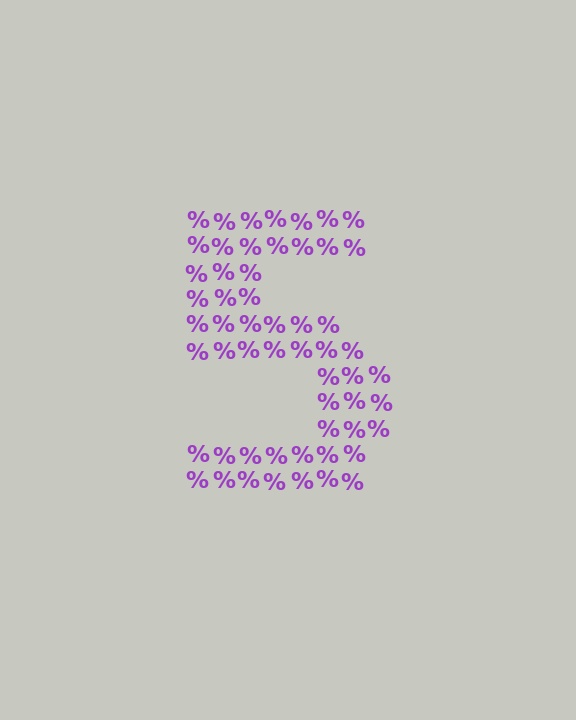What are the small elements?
The small elements are percent signs.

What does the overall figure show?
The overall figure shows the digit 5.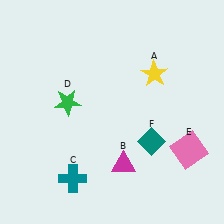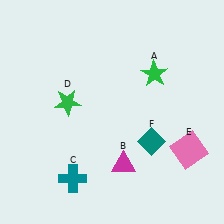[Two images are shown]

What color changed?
The star (A) changed from yellow in Image 1 to green in Image 2.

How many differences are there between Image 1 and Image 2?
There is 1 difference between the two images.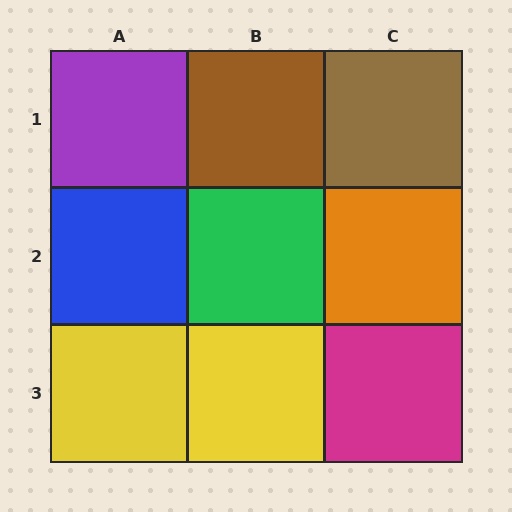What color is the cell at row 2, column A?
Blue.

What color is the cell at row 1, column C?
Brown.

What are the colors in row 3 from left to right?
Yellow, yellow, magenta.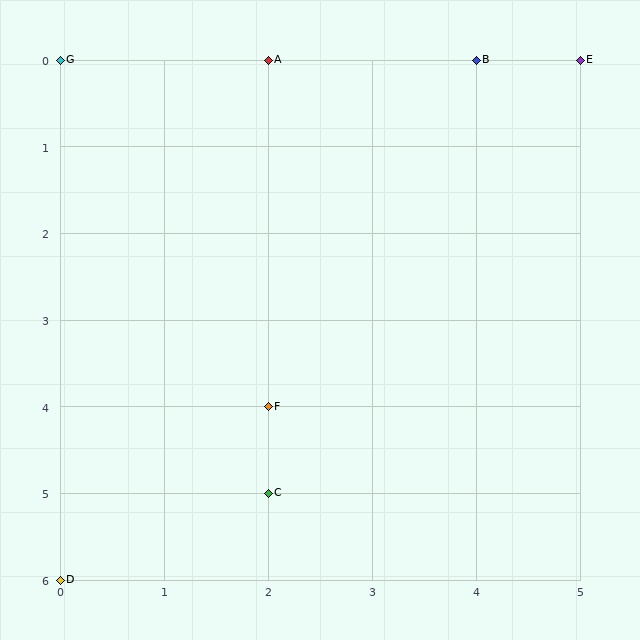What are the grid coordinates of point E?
Point E is at grid coordinates (5, 0).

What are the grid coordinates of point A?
Point A is at grid coordinates (2, 0).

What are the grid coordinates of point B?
Point B is at grid coordinates (4, 0).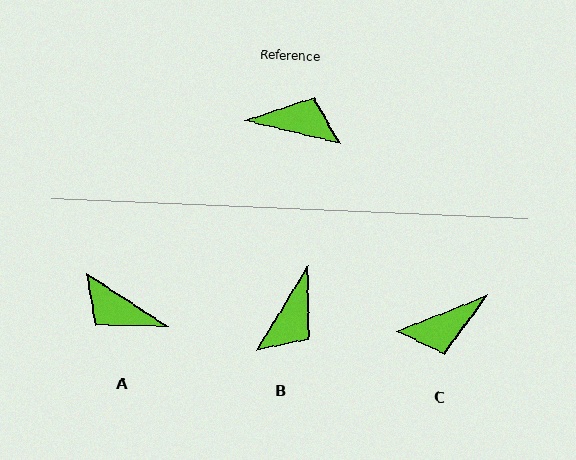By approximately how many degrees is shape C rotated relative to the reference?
Approximately 145 degrees clockwise.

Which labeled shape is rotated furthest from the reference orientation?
A, about 161 degrees away.